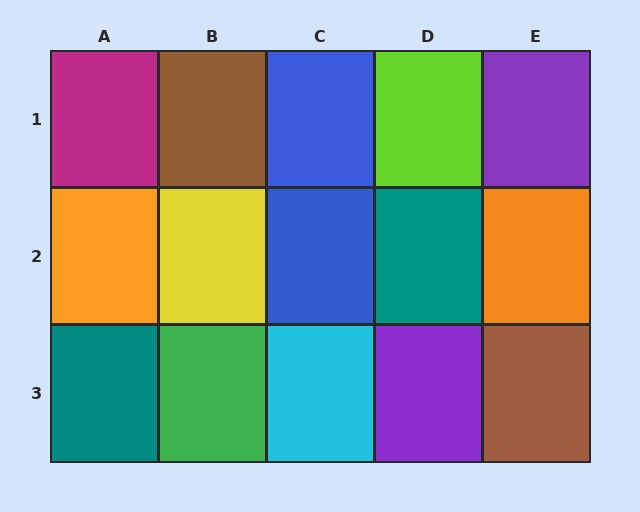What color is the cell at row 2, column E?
Orange.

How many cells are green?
1 cell is green.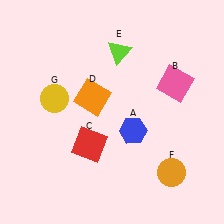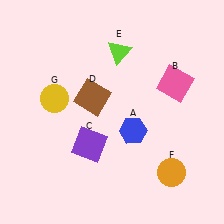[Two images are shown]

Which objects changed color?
C changed from red to purple. D changed from orange to brown.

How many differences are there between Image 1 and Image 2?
There are 2 differences between the two images.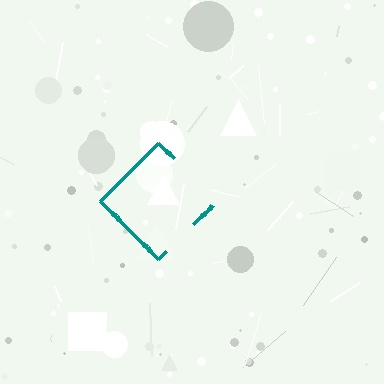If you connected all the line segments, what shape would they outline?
They would outline a diamond.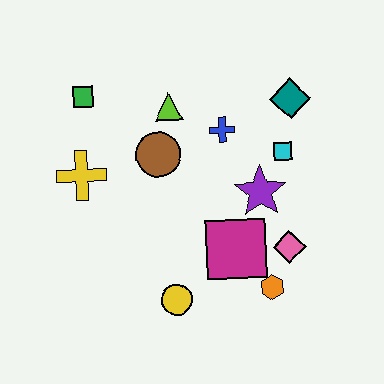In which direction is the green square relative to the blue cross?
The green square is to the left of the blue cross.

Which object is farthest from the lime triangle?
The orange hexagon is farthest from the lime triangle.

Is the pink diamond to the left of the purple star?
No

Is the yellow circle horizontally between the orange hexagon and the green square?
Yes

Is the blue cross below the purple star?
No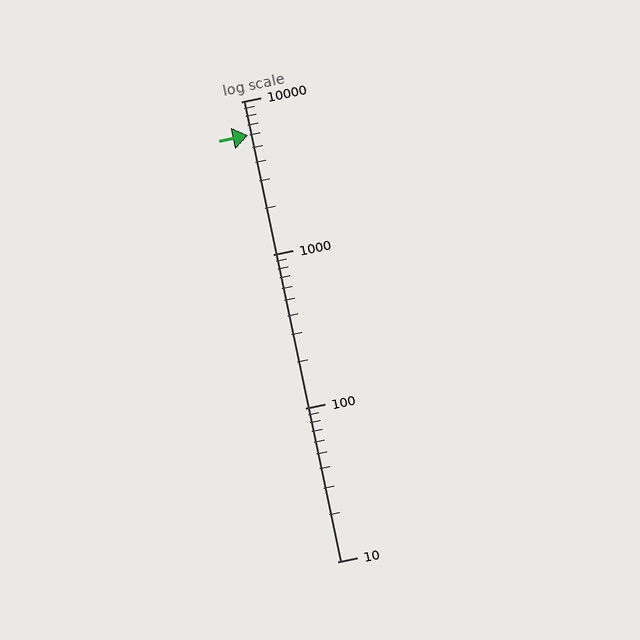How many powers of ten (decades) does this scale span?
The scale spans 3 decades, from 10 to 10000.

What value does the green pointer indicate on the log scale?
The pointer indicates approximately 6000.